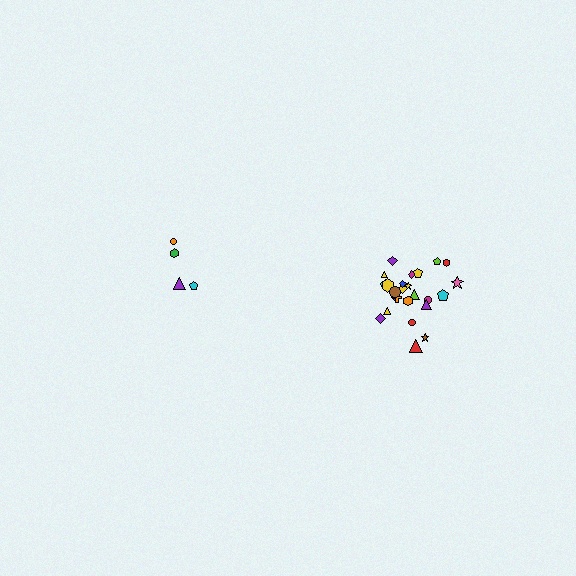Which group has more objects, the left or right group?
The right group.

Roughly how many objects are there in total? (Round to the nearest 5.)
Roughly 30 objects in total.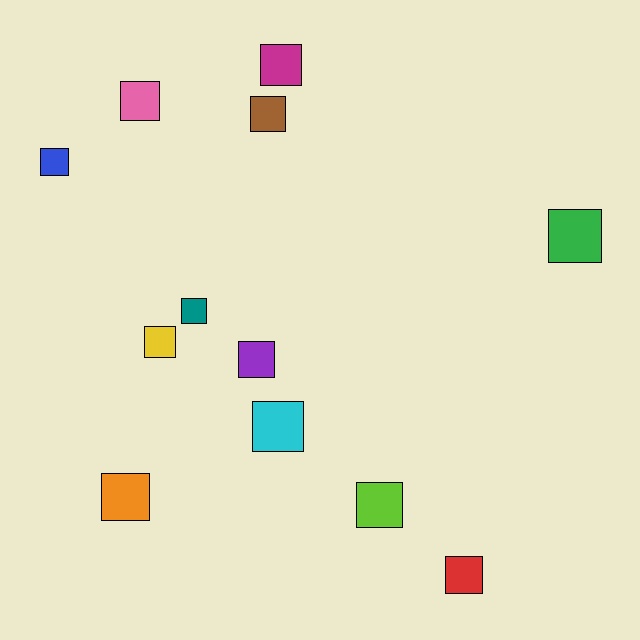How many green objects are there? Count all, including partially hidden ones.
There is 1 green object.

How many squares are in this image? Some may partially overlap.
There are 12 squares.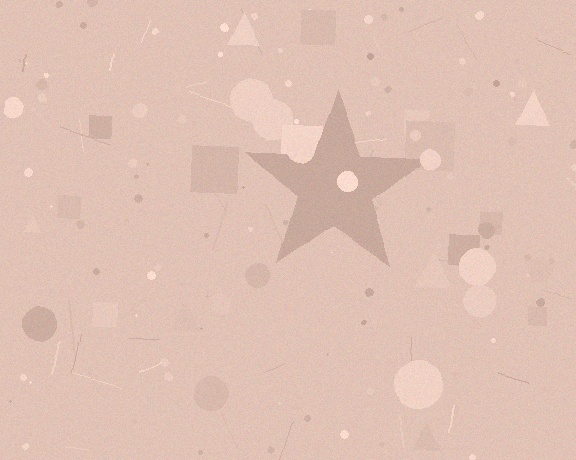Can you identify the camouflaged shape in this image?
The camouflaged shape is a star.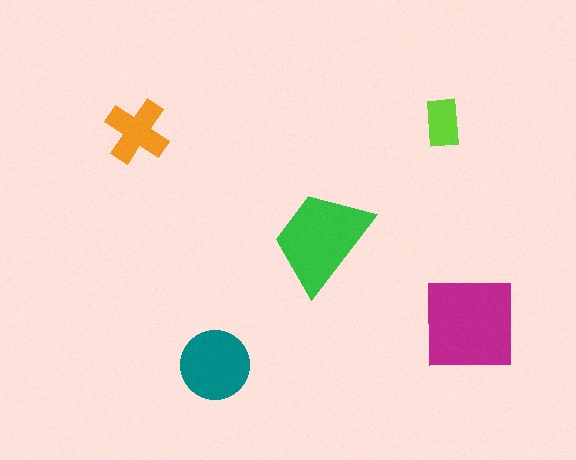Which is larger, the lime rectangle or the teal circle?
The teal circle.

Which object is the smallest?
The lime rectangle.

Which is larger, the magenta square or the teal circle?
The magenta square.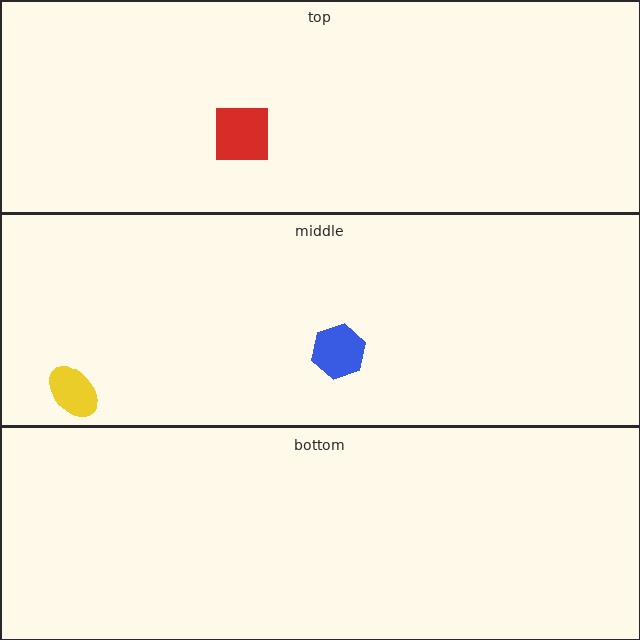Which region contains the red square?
The top region.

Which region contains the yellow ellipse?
The middle region.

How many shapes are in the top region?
1.